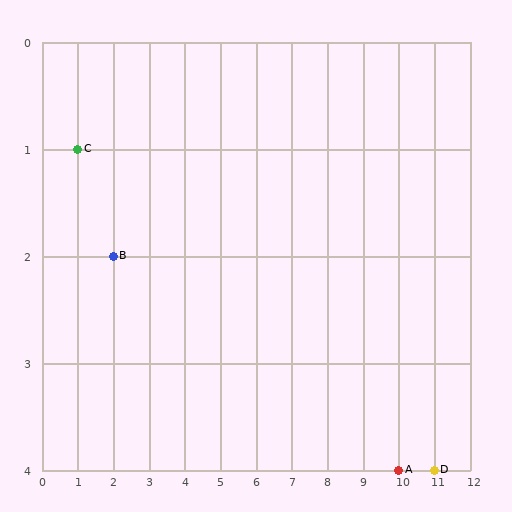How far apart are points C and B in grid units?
Points C and B are 1 column and 1 row apart (about 1.4 grid units diagonally).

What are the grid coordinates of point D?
Point D is at grid coordinates (11, 4).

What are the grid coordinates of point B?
Point B is at grid coordinates (2, 2).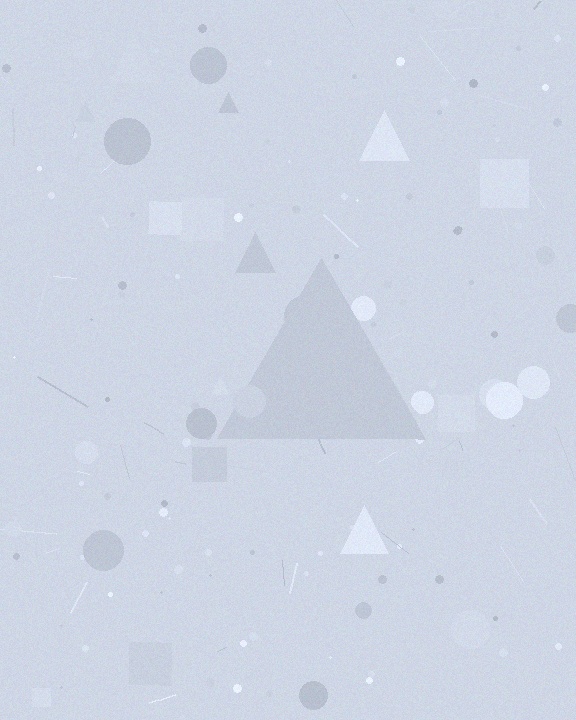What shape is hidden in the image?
A triangle is hidden in the image.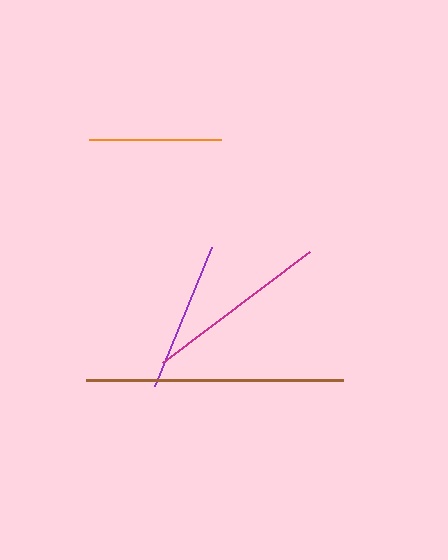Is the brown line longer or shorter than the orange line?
The brown line is longer than the orange line.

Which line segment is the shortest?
The orange line is the shortest at approximately 132 pixels.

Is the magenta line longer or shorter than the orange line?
The magenta line is longer than the orange line.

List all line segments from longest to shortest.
From longest to shortest: brown, magenta, purple, orange.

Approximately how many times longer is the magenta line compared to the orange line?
The magenta line is approximately 1.4 times the length of the orange line.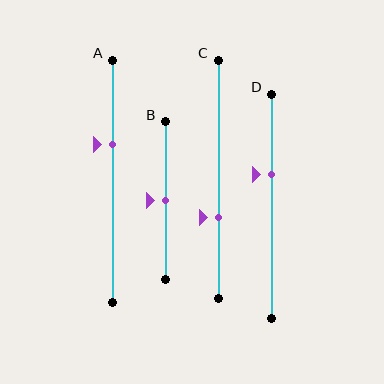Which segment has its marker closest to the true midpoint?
Segment B has its marker closest to the true midpoint.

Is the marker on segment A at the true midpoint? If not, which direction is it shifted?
No, the marker on segment A is shifted upward by about 15% of the segment length.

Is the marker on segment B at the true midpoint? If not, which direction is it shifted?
Yes, the marker on segment B is at the true midpoint.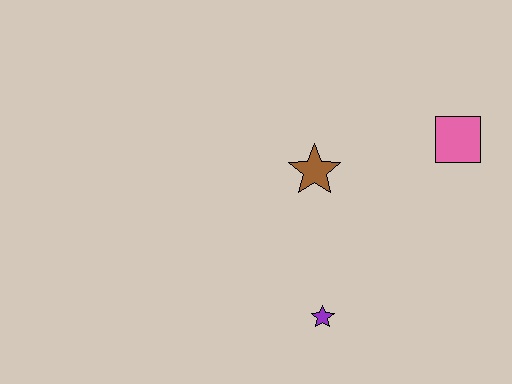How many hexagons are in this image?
There are no hexagons.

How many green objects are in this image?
There are no green objects.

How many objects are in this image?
There are 3 objects.